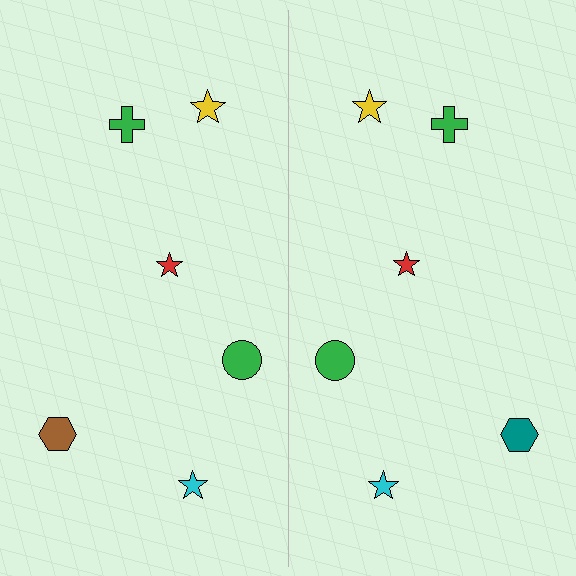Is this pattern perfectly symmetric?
No, the pattern is not perfectly symmetric. The teal hexagon on the right side breaks the symmetry — its mirror counterpart is brown.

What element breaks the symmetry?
The teal hexagon on the right side breaks the symmetry — its mirror counterpart is brown.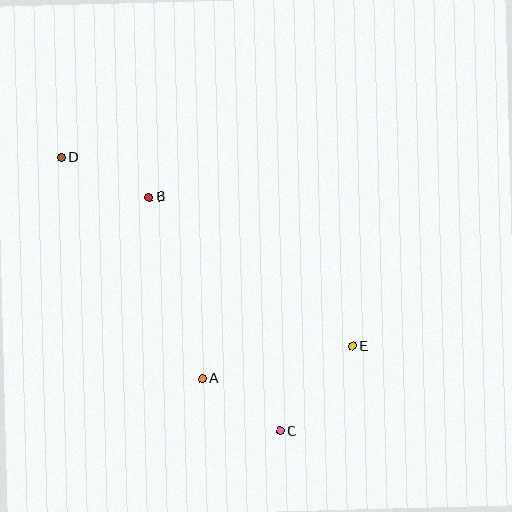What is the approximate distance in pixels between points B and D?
The distance between B and D is approximately 96 pixels.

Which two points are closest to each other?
Points A and C are closest to each other.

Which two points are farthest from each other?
Points C and D are farthest from each other.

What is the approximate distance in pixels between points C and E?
The distance between C and E is approximately 112 pixels.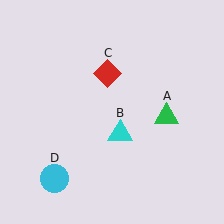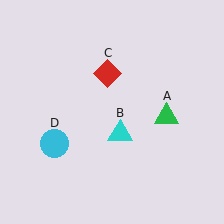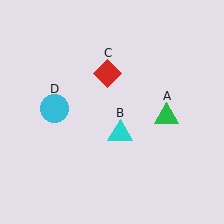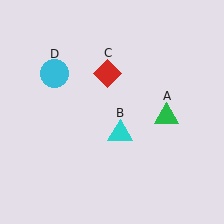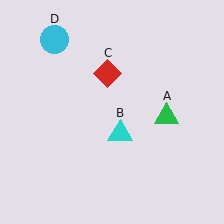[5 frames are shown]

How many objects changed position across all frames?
1 object changed position: cyan circle (object D).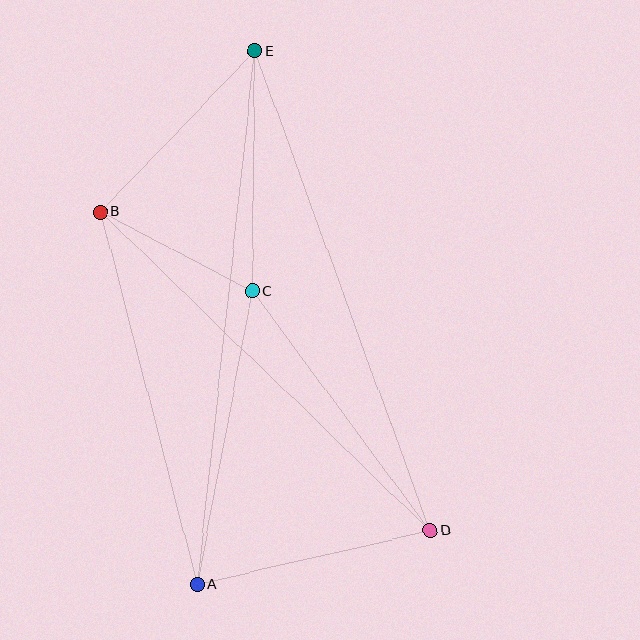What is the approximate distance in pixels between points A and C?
The distance between A and C is approximately 298 pixels.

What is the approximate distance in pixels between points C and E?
The distance between C and E is approximately 240 pixels.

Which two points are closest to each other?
Points B and C are closest to each other.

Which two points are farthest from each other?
Points A and E are farthest from each other.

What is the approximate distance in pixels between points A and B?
The distance between A and B is approximately 385 pixels.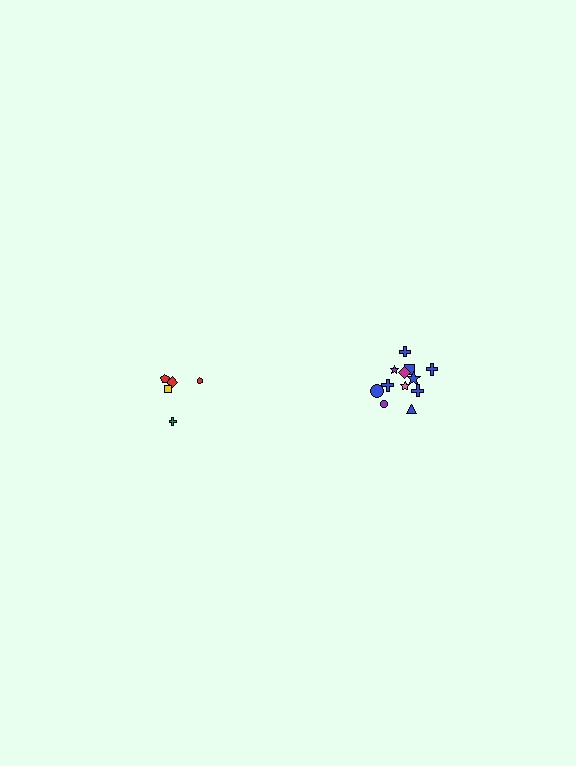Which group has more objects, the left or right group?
The right group.